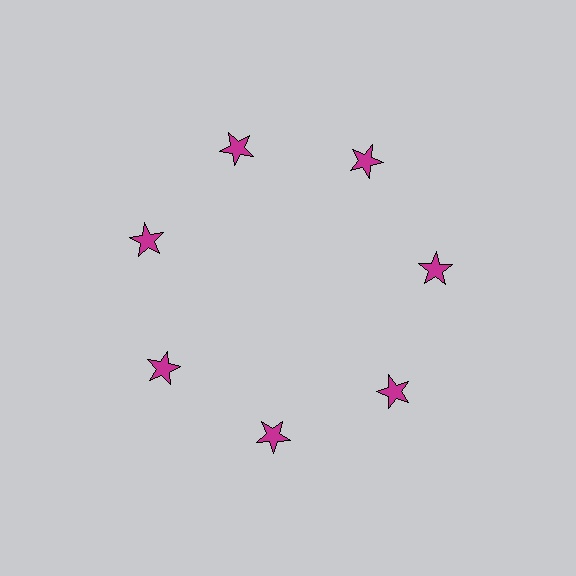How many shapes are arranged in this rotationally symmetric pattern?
There are 7 shapes, arranged in 7 groups of 1.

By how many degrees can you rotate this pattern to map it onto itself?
The pattern maps onto itself every 51 degrees of rotation.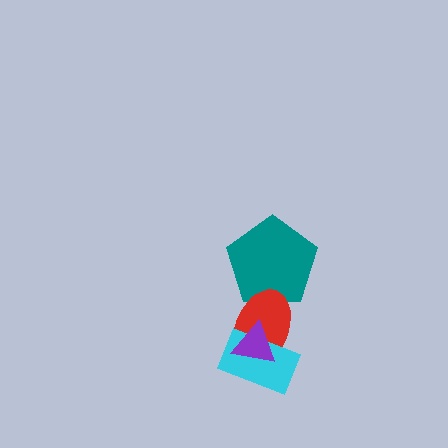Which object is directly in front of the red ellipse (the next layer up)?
The cyan rectangle is directly in front of the red ellipse.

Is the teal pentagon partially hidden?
Yes, it is partially covered by another shape.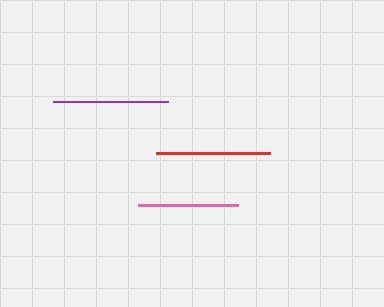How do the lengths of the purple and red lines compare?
The purple and red lines are approximately the same length.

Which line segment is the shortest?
The pink line is the shortest at approximately 100 pixels.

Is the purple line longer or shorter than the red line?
The purple line is longer than the red line.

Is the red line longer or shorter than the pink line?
The red line is longer than the pink line.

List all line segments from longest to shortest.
From longest to shortest: purple, red, pink.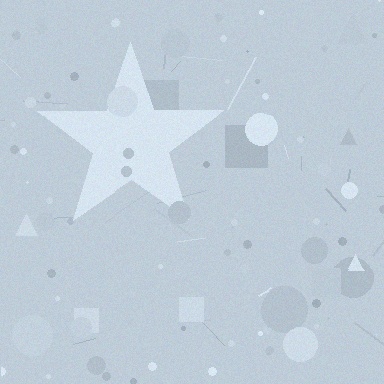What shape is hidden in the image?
A star is hidden in the image.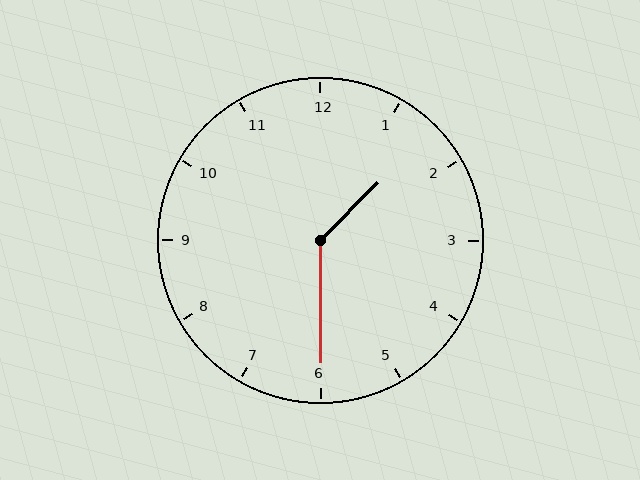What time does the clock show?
1:30.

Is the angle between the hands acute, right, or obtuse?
It is obtuse.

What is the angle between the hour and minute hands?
Approximately 135 degrees.